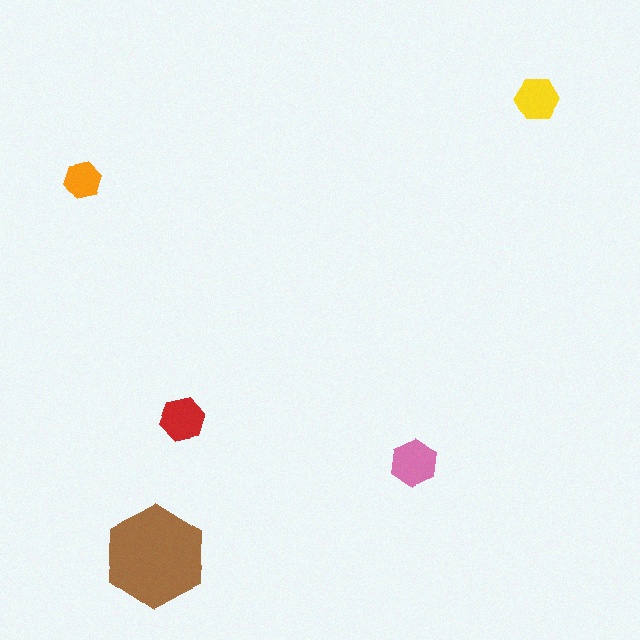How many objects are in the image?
There are 5 objects in the image.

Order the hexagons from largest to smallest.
the brown one, the pink one, the red one, the yellow one, the orange one.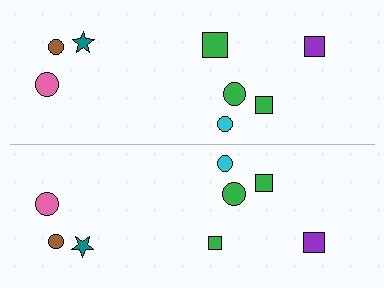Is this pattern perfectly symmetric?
No, the pattern is not perfectly symmetric. The green square on the bottom side has a different size than its mirror counterpart.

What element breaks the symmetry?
The green square on the bottom side has a different size than its mirror counterpart.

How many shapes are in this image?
There are 16 shapes in this image.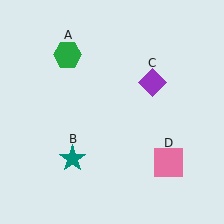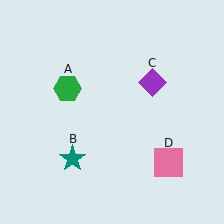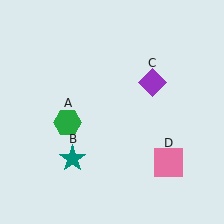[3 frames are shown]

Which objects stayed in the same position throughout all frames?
Teal star (object B) and purple diamond (object C) and pink square (object D) remained stationary.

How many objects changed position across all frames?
1 object changed position: green hexagon (object A).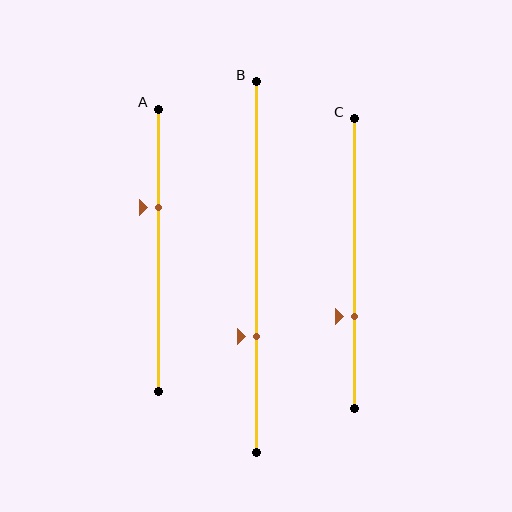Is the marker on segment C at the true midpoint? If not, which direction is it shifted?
No, the marker on segment C is shifted downward by about 18% of the segment length.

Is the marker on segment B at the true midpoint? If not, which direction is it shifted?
No, the marker on segment B is shifted downward by about 19% of the segment length.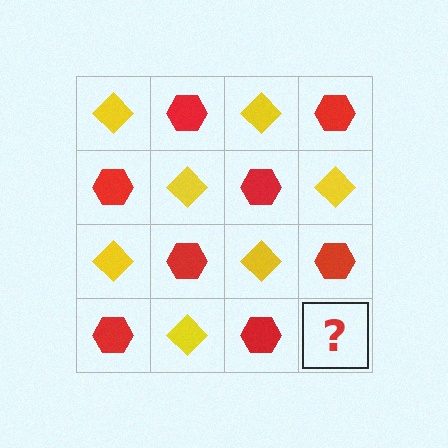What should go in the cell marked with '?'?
The missing cell should contain a yellow diamond.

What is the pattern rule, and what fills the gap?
The rule is that it alternates yellow diamond and red hexagon in a checkerboard pattern. The gap should be filled with a yellow diamond.